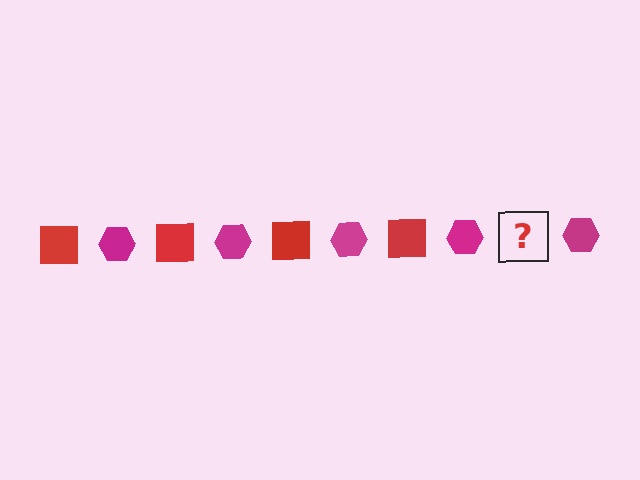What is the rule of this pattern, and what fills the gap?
The rule is that the pattern alternates between red square and magenta hexagon. The gap should be filled with a red square.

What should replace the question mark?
The question mark should be replaced with a red square.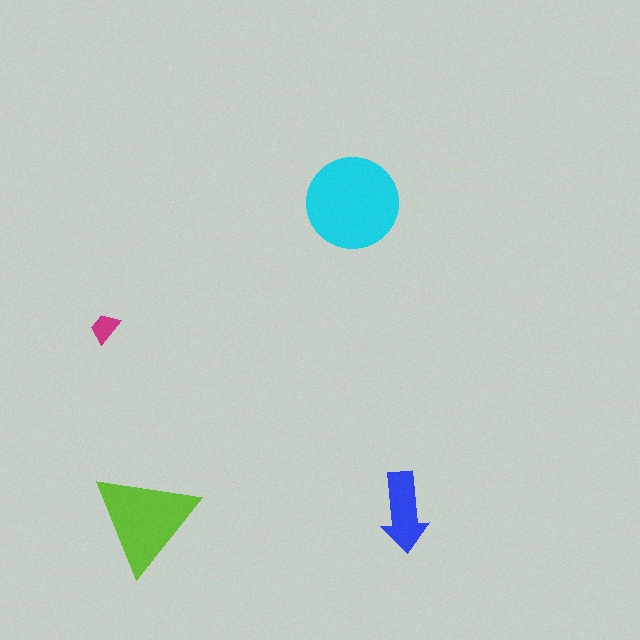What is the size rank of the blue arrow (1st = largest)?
3rd.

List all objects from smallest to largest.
The magenta trapezoid, the blue arrow, the lime triangle, the cyan circle.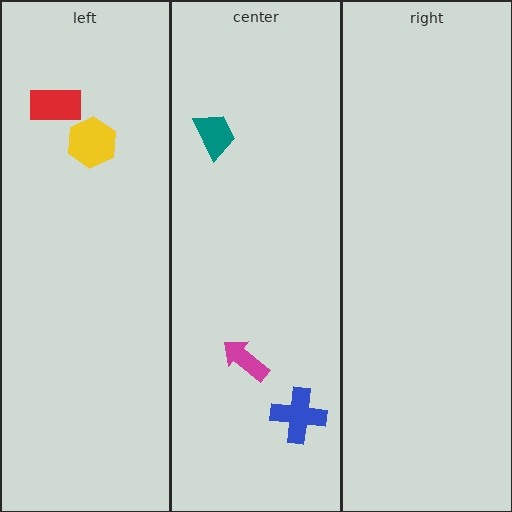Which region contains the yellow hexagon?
The left region.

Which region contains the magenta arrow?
The center region.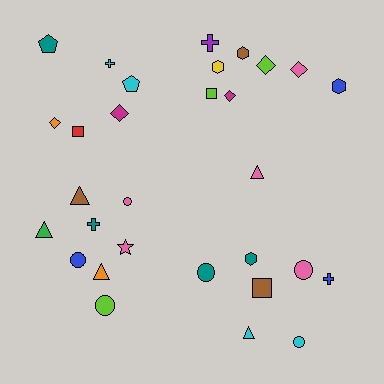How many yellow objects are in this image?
There is 1 yellow object.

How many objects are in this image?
There are 30 objects.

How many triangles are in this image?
There are 5 triangles.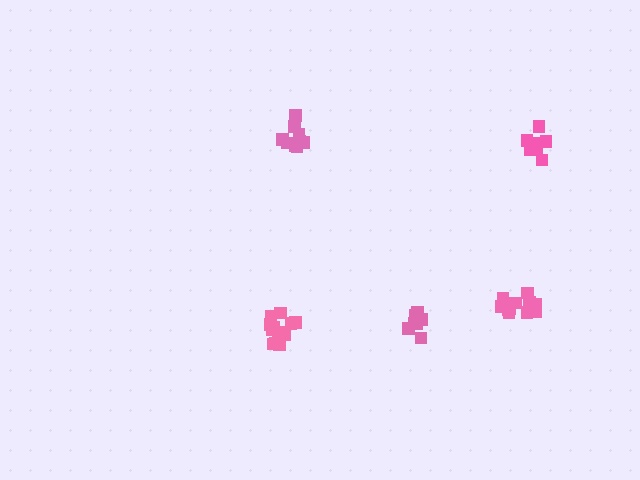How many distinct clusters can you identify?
There are 5 distinct clusters.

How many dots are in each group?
Group 1: 12 dots, Group 2: 7 dots, Group 3: 12 dots, Group 4: 9 dots, Group 5: 7 dots (47 total).